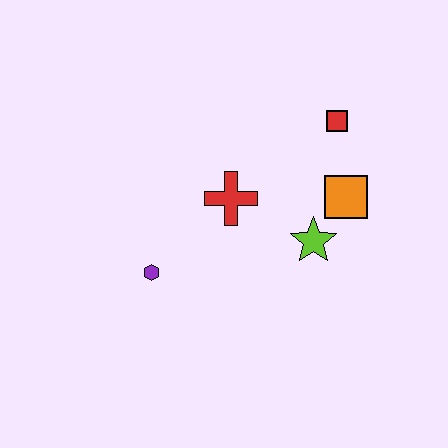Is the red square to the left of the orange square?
Yes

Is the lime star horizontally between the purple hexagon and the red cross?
No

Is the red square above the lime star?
Yes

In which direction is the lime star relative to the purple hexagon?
The lime star is to the right of the purple hexagon.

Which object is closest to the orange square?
The lime star is closest to the orange square.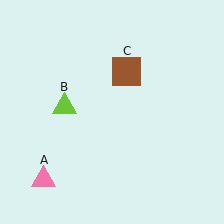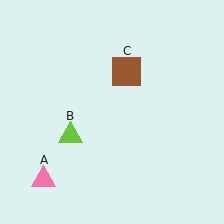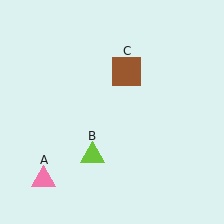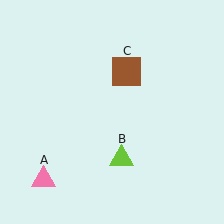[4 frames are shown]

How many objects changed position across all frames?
1 object changed position: lime triangle (object B).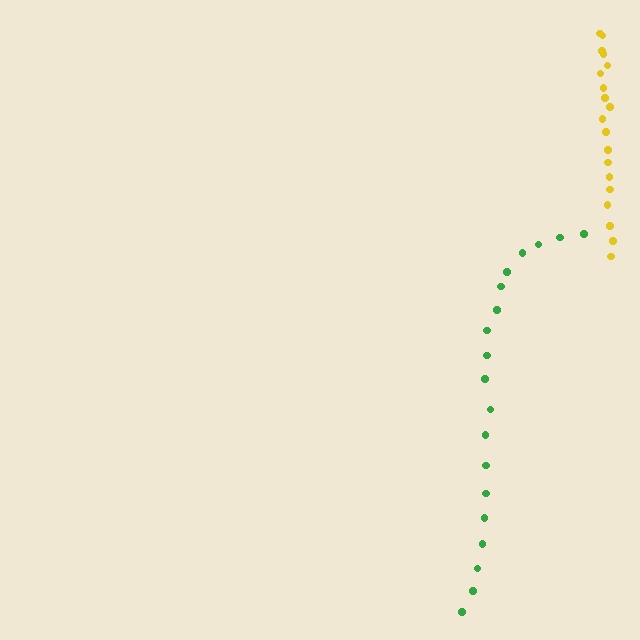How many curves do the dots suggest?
There are 2 distinct paths.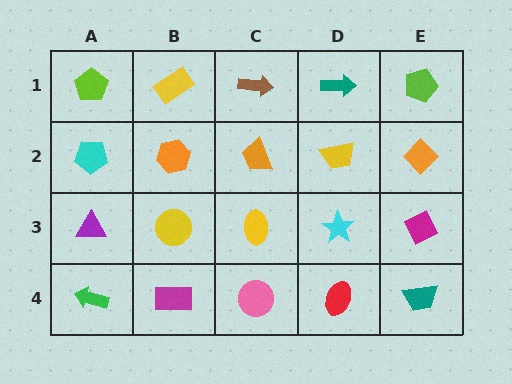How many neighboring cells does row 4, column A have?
2.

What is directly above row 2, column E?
A lime pentagon.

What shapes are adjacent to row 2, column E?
A lime pentagon (row 1, column E), a magenta diamond (row 3, column E), a yellow trapezoid (row 2, column D).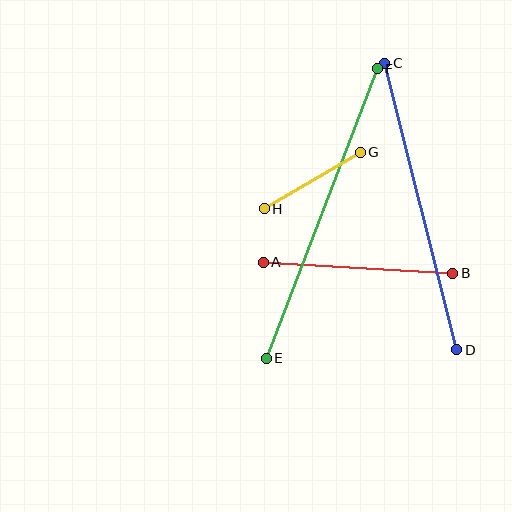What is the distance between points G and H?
The distance is approximately 111 pixels.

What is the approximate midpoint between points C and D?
The midpoint is at approximately (421, 206) pixels.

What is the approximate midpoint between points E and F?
The midpoint is at approximately (322, 214) pixels.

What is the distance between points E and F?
The distance is approximately 310 pixels.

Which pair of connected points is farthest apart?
Points E and F are farthest apart.